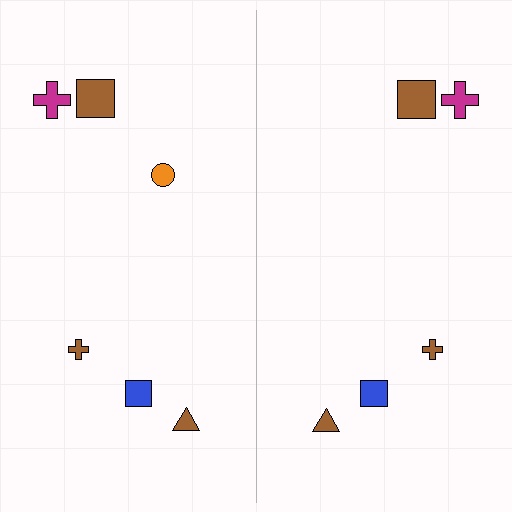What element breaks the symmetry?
A orange circle is missing from the right side.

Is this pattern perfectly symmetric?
No, the pattern is not perfectly symmetric. A orange circle is missing from the right side.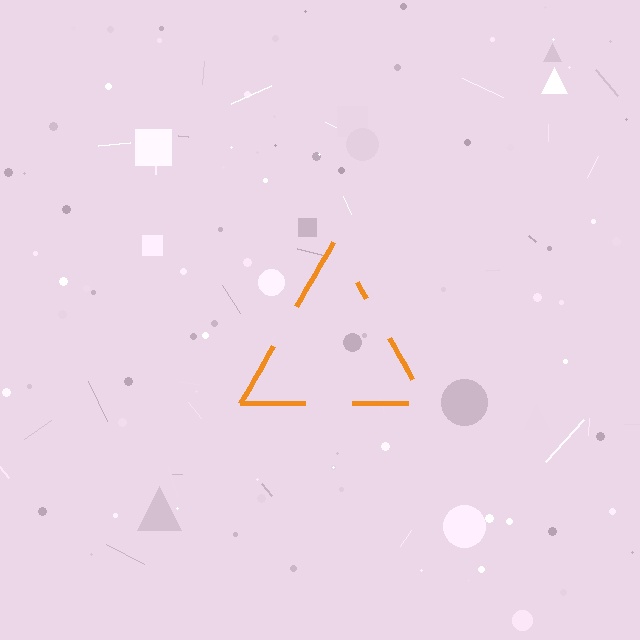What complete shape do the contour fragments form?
The contour fragments form a triangle.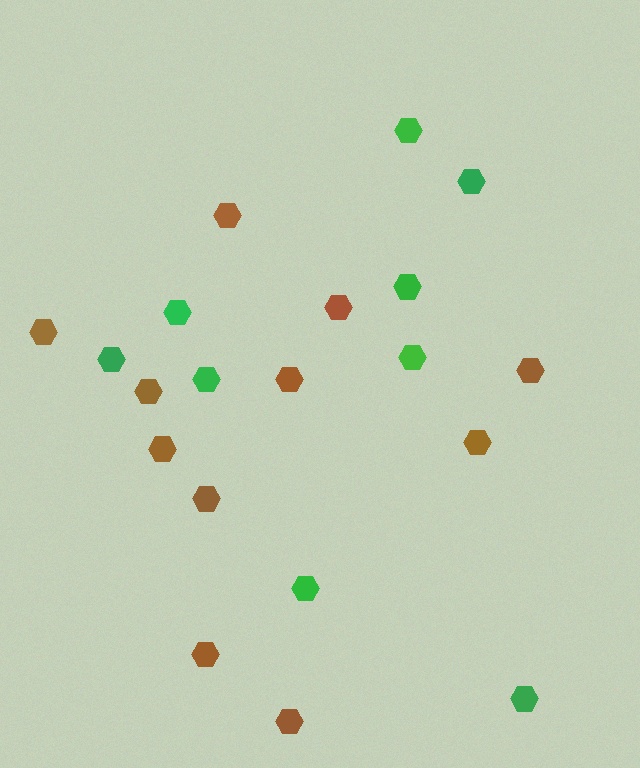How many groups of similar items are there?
There are 2 groups: one group of green hexagons (9) and one group of brown hexagons (11).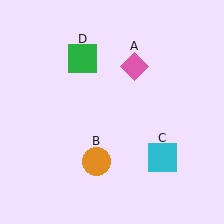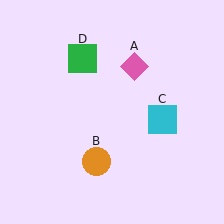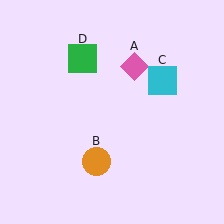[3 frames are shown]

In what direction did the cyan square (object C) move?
The cyan square (object C) moved up.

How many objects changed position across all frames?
1 object changed position: cyan square (object C).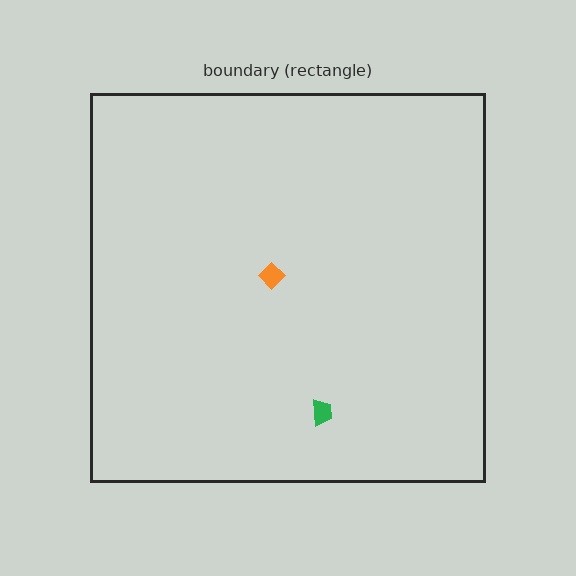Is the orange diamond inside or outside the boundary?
Inside.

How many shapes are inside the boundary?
2 inside, 0 outside.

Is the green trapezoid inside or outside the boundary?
Inside.